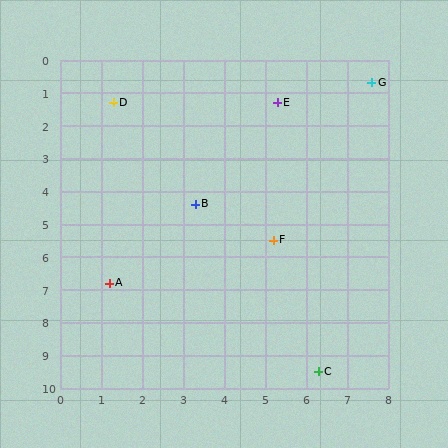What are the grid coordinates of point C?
Point C is at approximately (6.3, 9.5).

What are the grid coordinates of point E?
Point E is at approximately (5.3, 1.3).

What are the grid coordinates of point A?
Point A is at approximately (1.2, 6.8).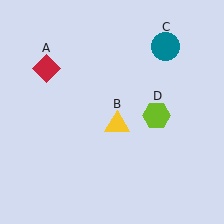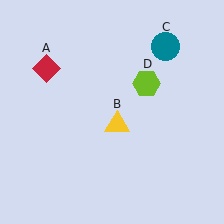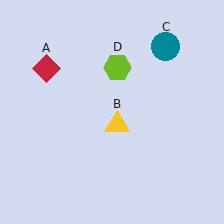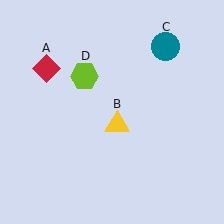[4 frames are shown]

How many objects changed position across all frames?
1 object changed position: lime hexagon (object D).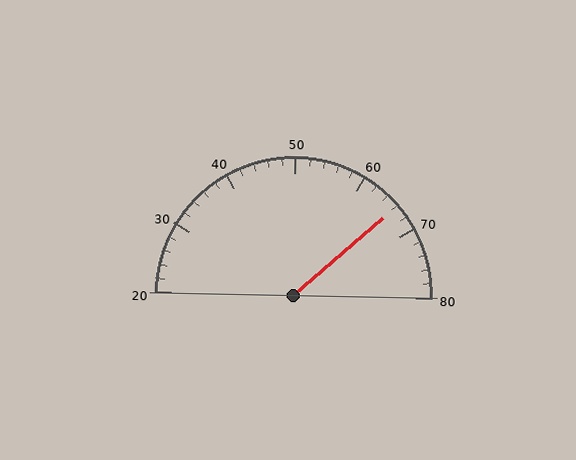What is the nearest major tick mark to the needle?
The nearest major tick mark is 70.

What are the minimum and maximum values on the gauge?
The gauge ranges from 20 to 80.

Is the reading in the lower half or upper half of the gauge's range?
The reading is in the upper half of the range (20 to 80).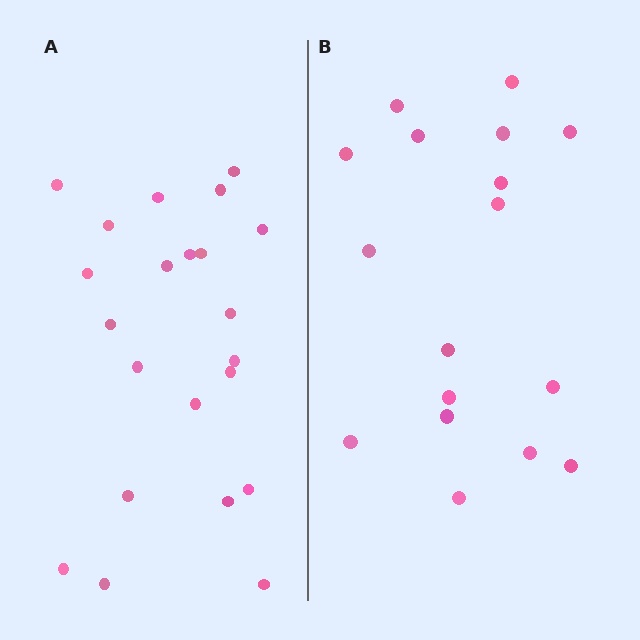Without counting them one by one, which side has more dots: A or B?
Region A (the left region) has more dots.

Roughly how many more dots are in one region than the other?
Region A has about 5 more dots than region B.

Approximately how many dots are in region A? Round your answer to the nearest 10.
About 20 dots. (The exact count is 22, which rounds to 20.)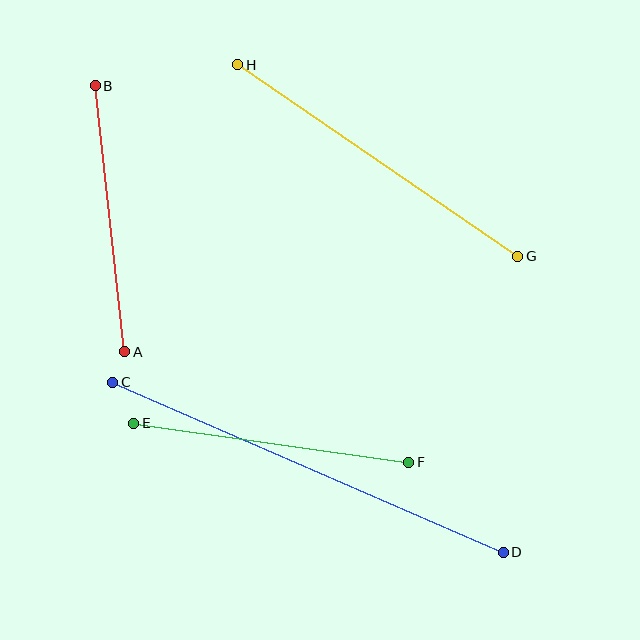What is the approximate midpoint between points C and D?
The midpoint is at approximately (308, 467) pixels.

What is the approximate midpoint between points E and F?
The midpoint is at approximately (271, 443) pixels.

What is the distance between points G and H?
The distance is approximately 339 pixels.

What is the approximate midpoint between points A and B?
The midpoint is at approximately (110, 219) pixels.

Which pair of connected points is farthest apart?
Points C and D are farthest apart.